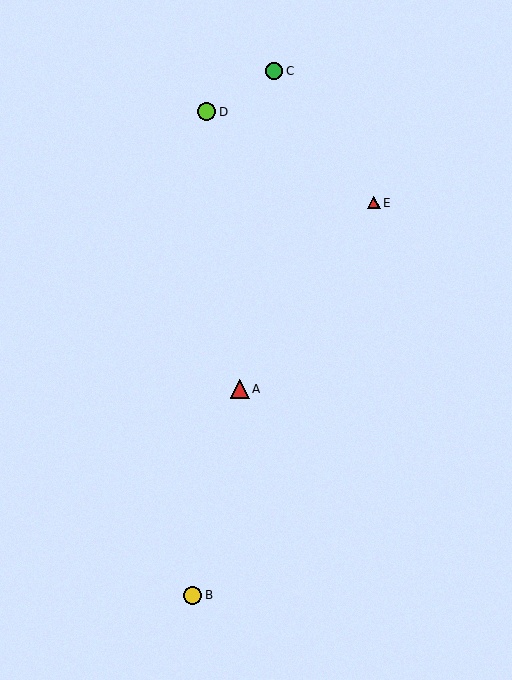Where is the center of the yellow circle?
The center of the yellow circle is at (193, 595).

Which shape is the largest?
The red triangle (labeled A) is the largest.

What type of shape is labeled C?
Shape C is a green circle.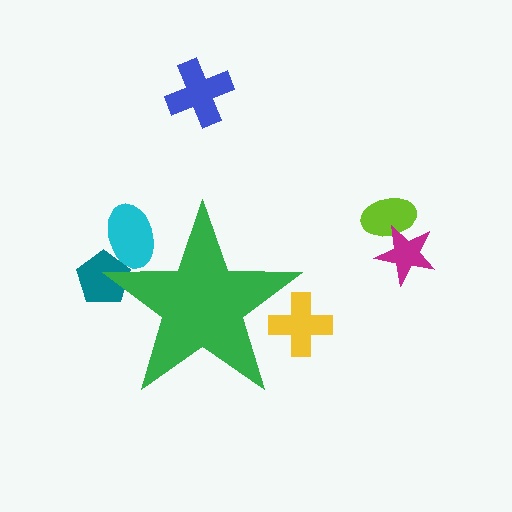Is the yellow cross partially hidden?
Yes, the yellow cross is partially hidden behind the green star.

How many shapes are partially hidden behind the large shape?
3 shapes are partially hidden.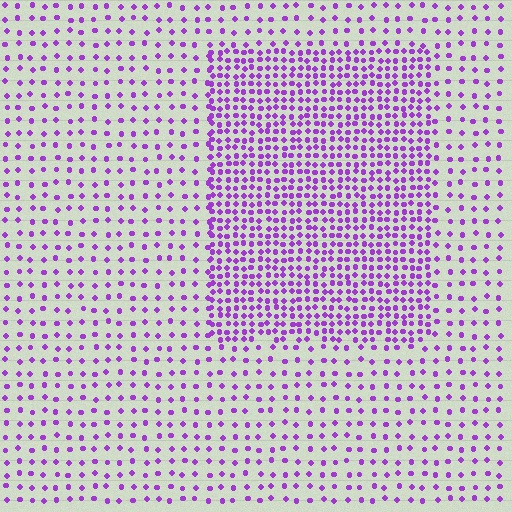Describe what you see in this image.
The image contains small purple elements arranged at two different densities. A rectangle-shaped region is visible where the elements are more densely packed than the surrounding area.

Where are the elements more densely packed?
The elements are more densely packed inside the rectangle boundary.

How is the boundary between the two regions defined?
The boundary is defined by a change in element density (approximately 2.5x ratio). All elements are the same color, size, and shape.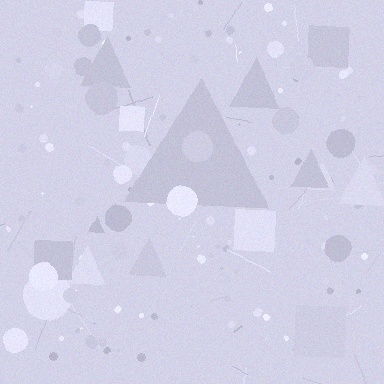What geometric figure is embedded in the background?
A triangle is embedded in the background.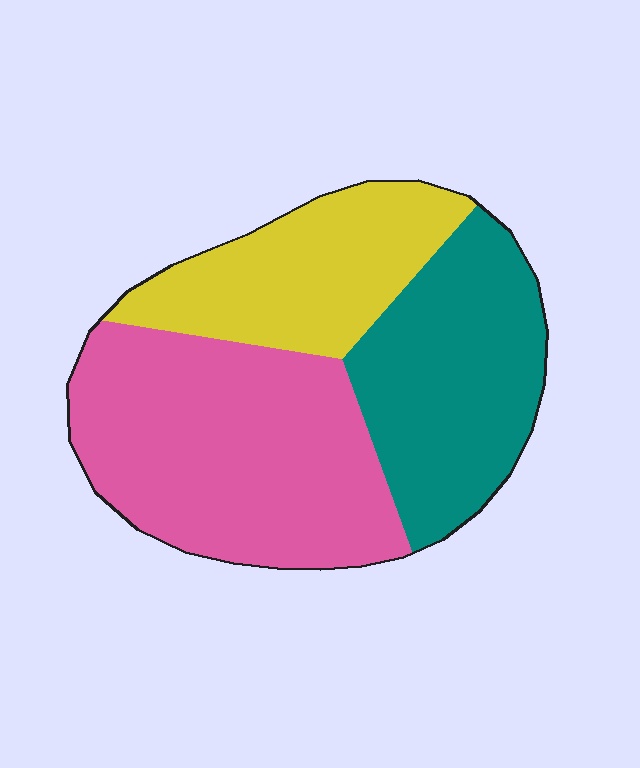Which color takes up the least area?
Yellow, at roughly 25%.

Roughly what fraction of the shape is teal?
Teal takes up between a sixth and a third of the shape.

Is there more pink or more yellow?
Pink.